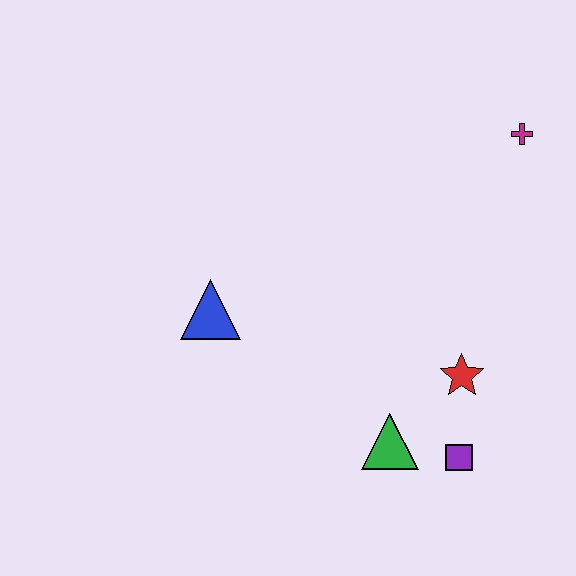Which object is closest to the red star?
The purple square is closest to the red star.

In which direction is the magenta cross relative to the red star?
The magenta cross is above the red star.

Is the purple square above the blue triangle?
No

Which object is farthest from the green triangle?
The magenta cross is farthest from the green triangle.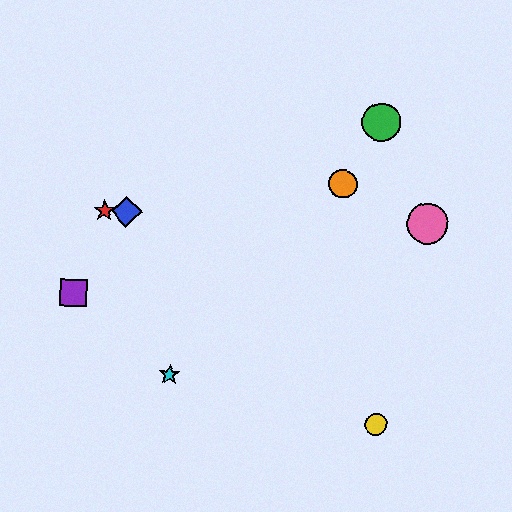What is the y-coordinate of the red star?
The red star is at y≈211.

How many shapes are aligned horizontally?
3 shapes (the red star, the blue diamond, the pink circle) are aligned horizontally.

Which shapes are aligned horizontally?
The red star, the blue diamond, the pink circle are aligned horizontally.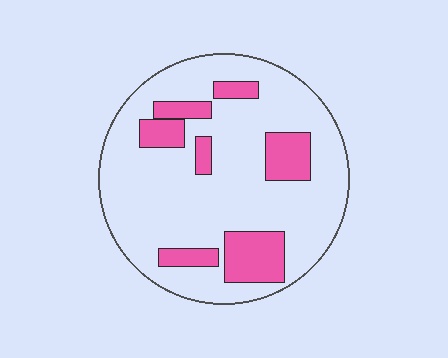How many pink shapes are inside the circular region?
7.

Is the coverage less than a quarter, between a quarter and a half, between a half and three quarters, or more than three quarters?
Less than a quarter.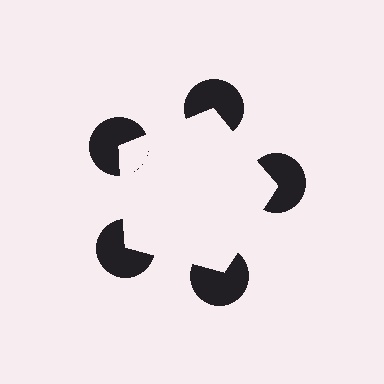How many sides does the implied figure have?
5 sides.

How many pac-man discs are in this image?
There are 5 — one at each vertex of the illusory pentagon.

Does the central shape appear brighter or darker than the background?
It typically appears slightly brighter than the background, even though no actual brightness change is drawn.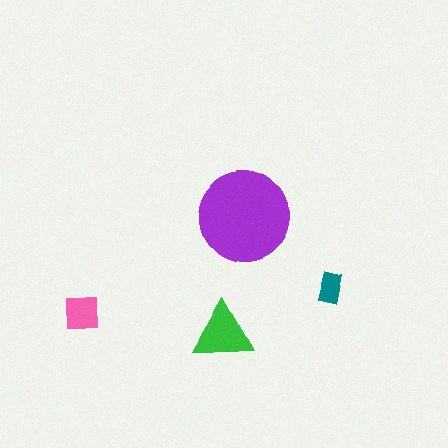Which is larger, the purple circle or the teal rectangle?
The purple circle.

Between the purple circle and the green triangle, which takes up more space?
The purple circle.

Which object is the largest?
The purple circle.